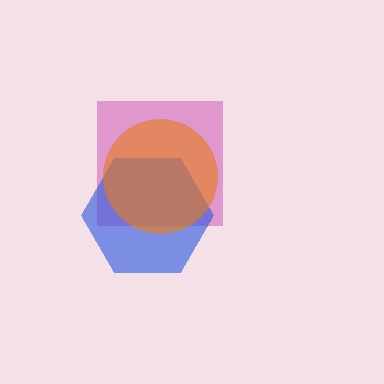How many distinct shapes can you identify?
There are 3 distinct shapes: a magenta square, a blue hexagon, an orange circle.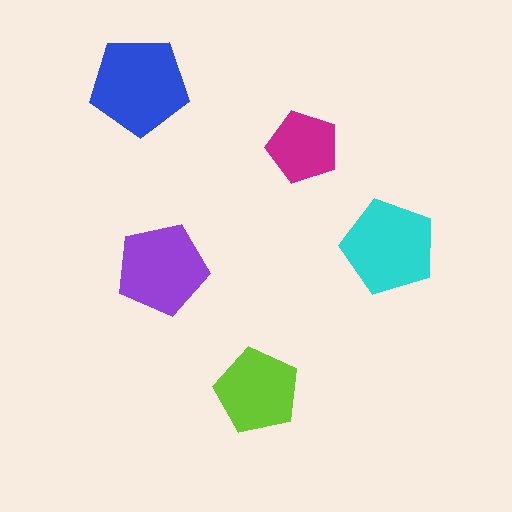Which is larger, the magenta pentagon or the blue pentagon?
The blue one.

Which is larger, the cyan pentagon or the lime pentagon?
The cyan one.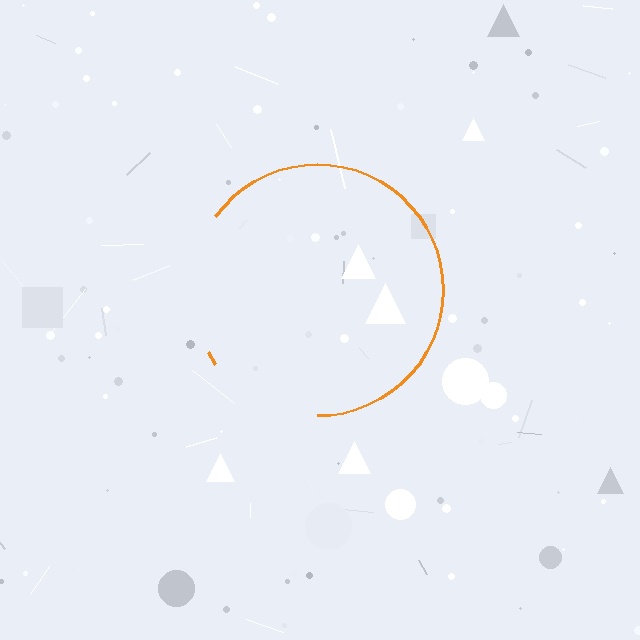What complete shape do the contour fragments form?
The contour fragments form a circle.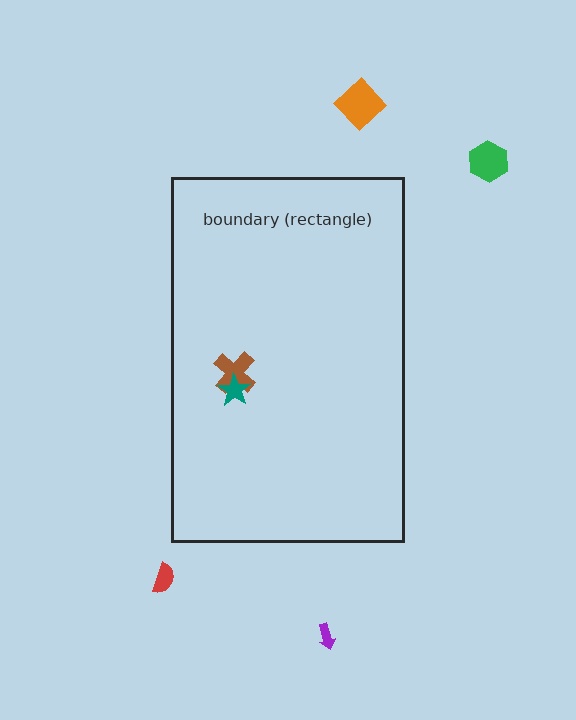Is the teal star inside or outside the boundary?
Inside.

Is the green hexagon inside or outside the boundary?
Outside.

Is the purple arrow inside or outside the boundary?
Outside.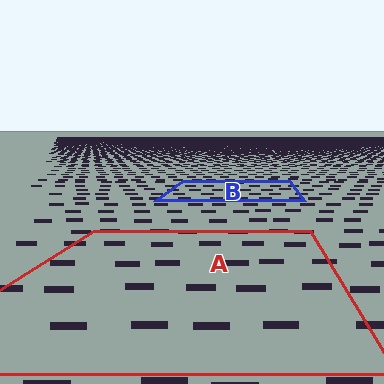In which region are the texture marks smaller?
The texture marks are smaller in region B, because it is farther away.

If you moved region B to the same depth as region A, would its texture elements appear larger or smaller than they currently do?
They would appear larger. At a closer depth, the same texture elements are projected at a bigger on-screen size.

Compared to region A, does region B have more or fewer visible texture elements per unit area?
Region B has more texture elements per unit area — they are packed more densely because it is farther away.